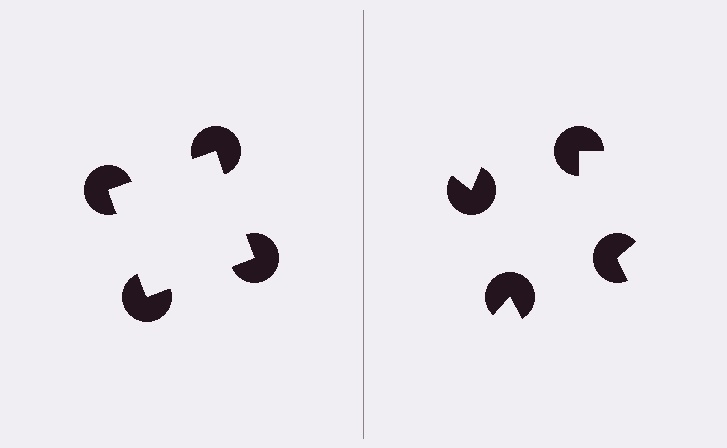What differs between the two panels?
The pac-man discs are positioned identically on both sides; only the wedge orientations differ. On the left they align to a square; on the right they are misaligned.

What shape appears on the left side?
An illusory square.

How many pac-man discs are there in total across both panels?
8 — 4 on each side.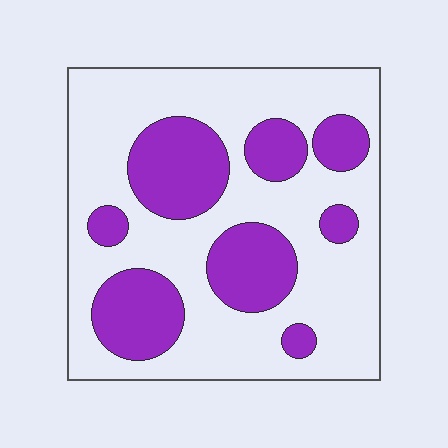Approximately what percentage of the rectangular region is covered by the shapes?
Approximately 30%.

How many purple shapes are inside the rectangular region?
8.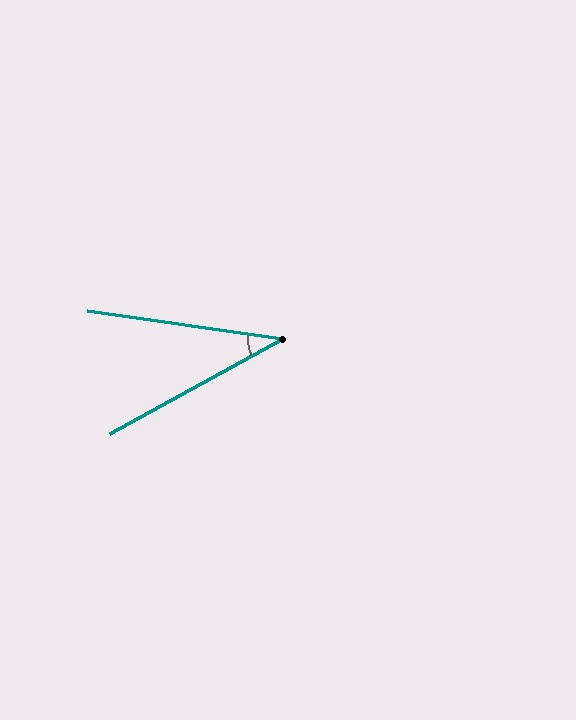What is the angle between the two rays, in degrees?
Approximately 37 degrees.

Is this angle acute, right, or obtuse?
It is acute.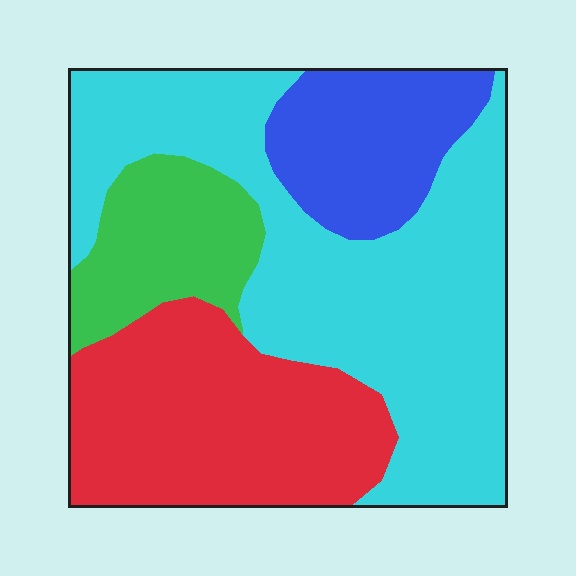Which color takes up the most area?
Cyan, at roughly 45%.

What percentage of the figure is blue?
Blue covers 14% of the figure.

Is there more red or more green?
Red.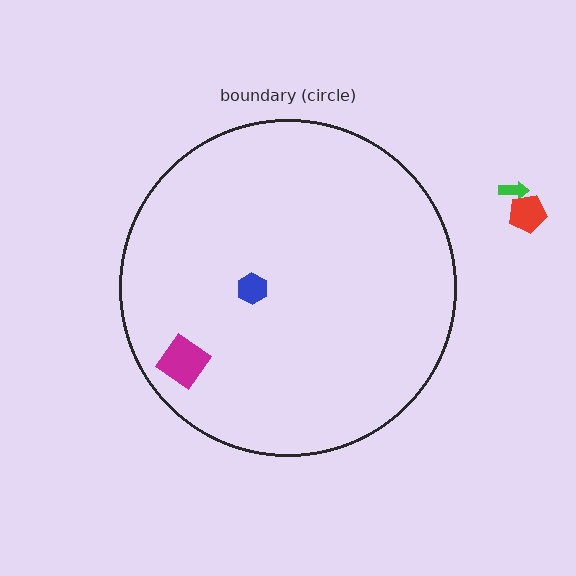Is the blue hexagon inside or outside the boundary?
Inside.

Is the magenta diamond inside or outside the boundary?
Inside.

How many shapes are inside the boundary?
2 inside, 2 outside.